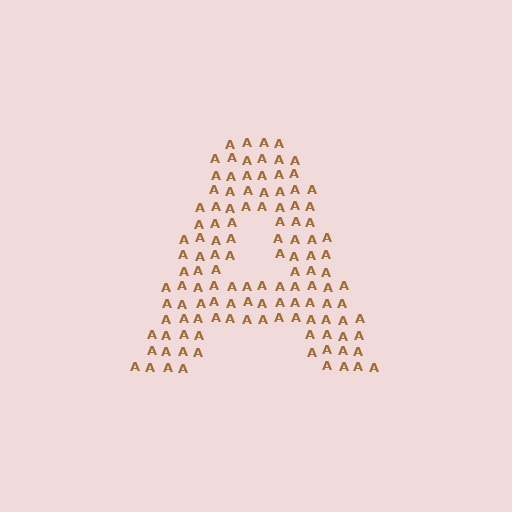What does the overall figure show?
The overall figure shows the letter A.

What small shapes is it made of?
It is made of small letter A's.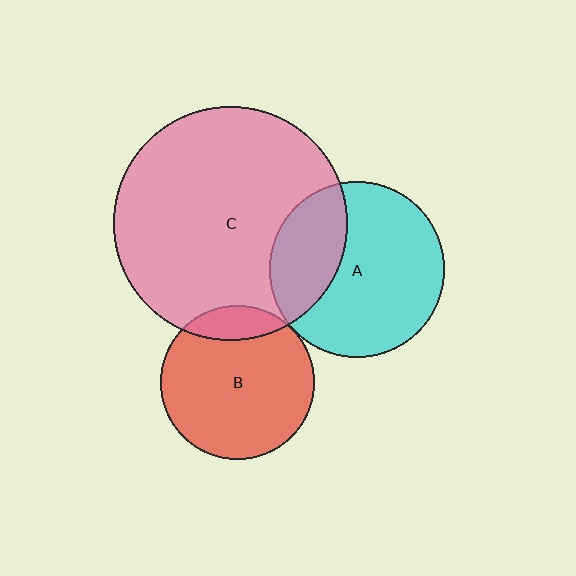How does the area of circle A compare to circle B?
Approximately 1.3 times.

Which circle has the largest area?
Circle C (pink).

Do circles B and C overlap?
Yes.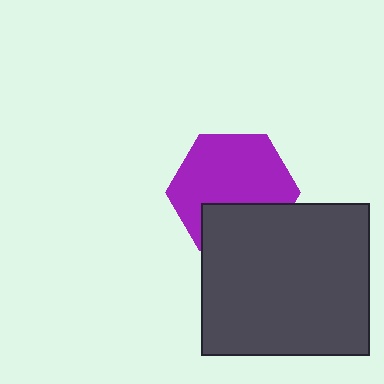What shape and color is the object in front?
The object in front is a dark gray rectangle.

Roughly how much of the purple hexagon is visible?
Most of it is visible (roughly 68%).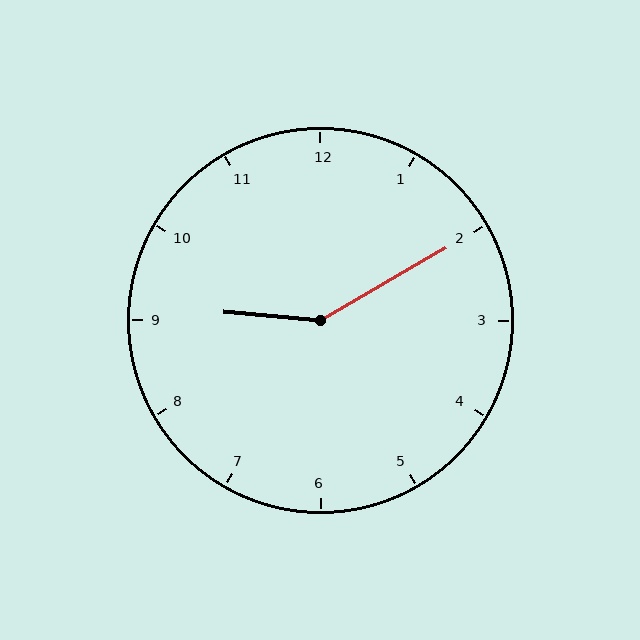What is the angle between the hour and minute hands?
Approximately 145 degrees.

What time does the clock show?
9:10.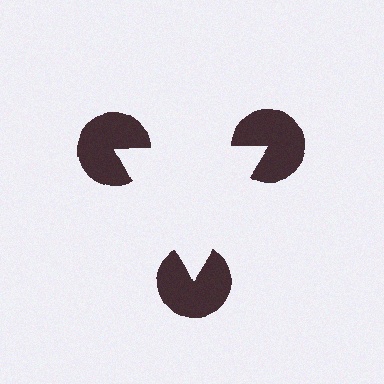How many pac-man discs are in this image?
There are 3 — one at each vertex of the illusory triangle.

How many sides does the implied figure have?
3 sides.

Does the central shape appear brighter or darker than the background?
It typically appears slightly brighter than the background, even though no actual brightness change is drawn.